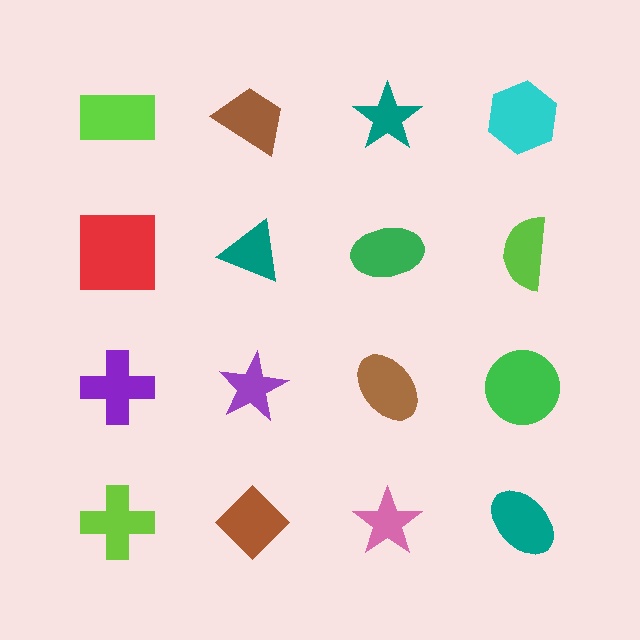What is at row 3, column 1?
A purple cross.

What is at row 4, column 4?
A teal ellipse.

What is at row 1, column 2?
A brown trapezoid.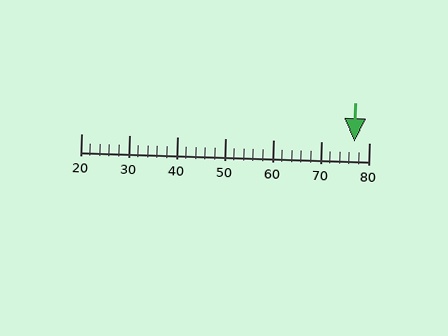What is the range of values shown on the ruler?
The ruler shows values from 20 to 80.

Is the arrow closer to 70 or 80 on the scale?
The arrow is closer to 80.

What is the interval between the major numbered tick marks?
The major tick marks are spaced 10 units apart.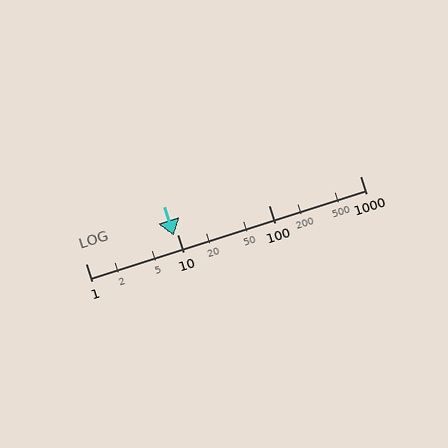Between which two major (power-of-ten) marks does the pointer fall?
The pointer is between 1 and 10.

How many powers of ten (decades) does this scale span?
The scale spans 3 decades, from 1 to 1000.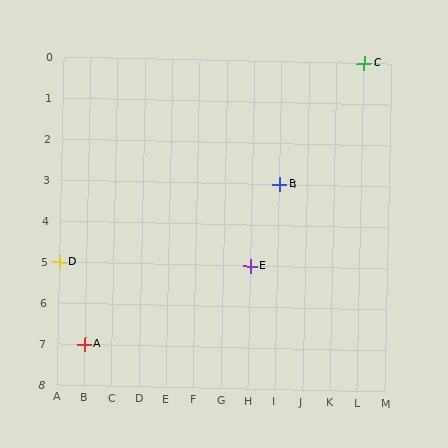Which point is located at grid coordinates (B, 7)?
Point A is at (B, 7).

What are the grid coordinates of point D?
Point D is at grid coordinates (A, 5).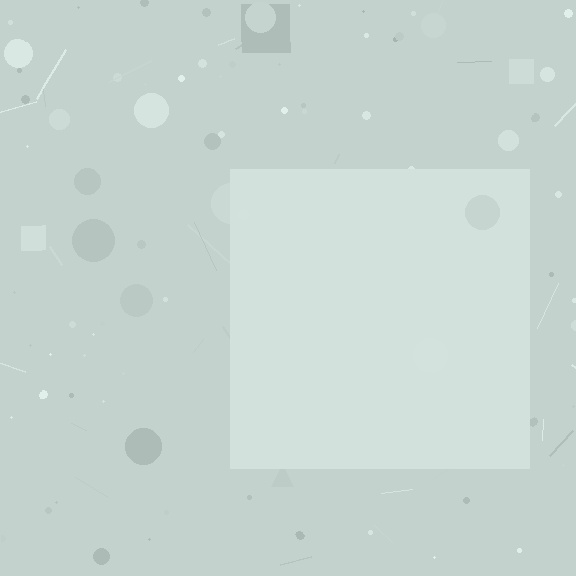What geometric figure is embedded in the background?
A square is embedded in the background.